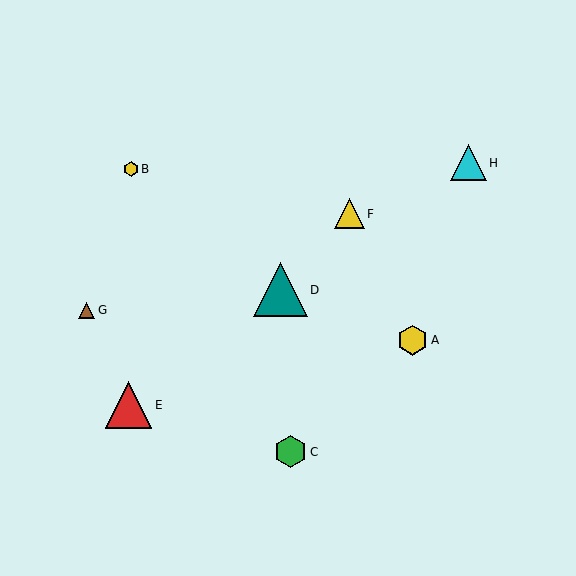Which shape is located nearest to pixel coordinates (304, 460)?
The green hexagon (labeled C) at (291, 452) is nearest to that location.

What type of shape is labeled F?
Shape F is a yellow triangle.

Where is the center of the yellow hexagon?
The center of the yellow hexagon is at (413, 340).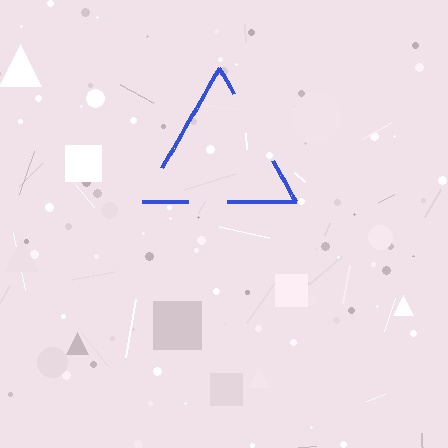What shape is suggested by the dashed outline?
The dashed outline suggests a triangle.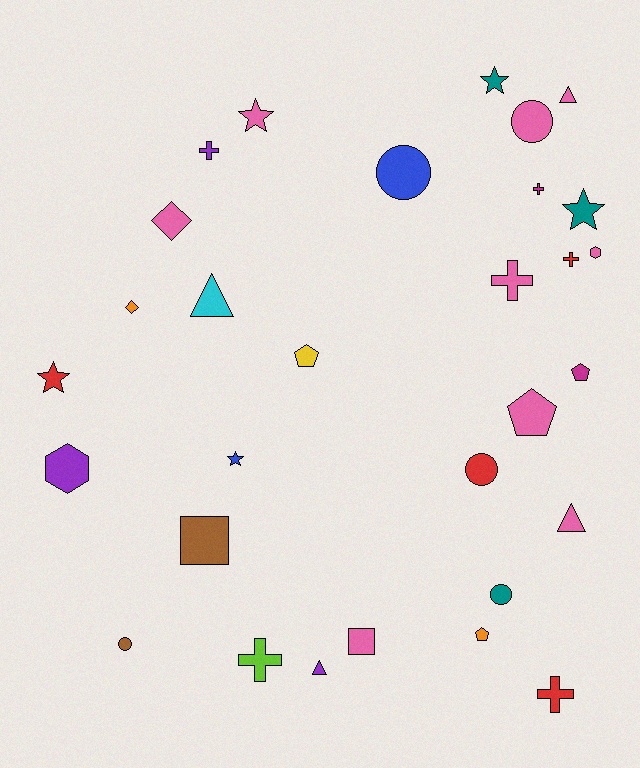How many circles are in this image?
There are 5 circles.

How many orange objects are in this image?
There are 2 orange objects.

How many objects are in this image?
There are 30 objects.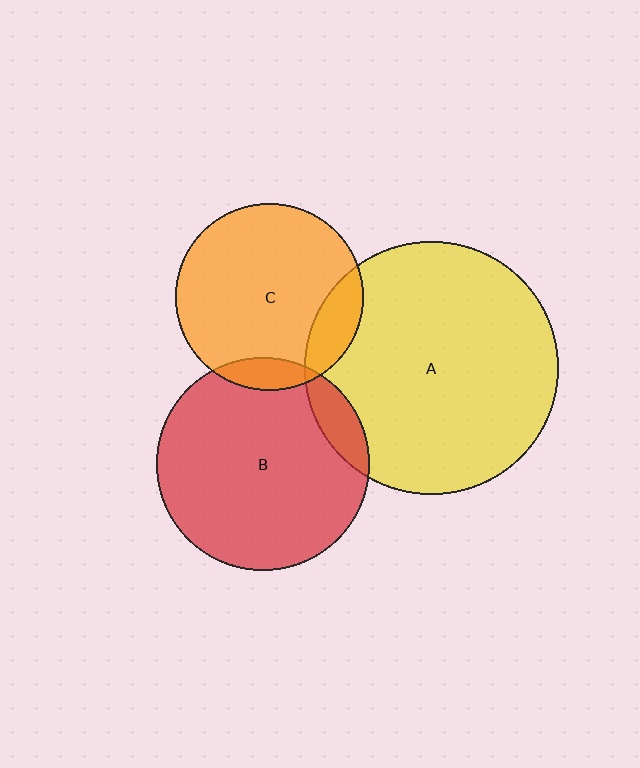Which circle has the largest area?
Circle A (yellow).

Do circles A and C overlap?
Yes.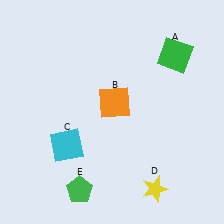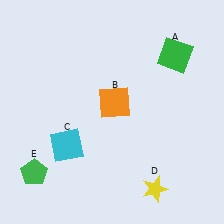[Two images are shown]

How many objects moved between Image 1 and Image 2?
1 object moved between the two images.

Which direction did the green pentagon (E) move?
The green pentagon (E) moved left.